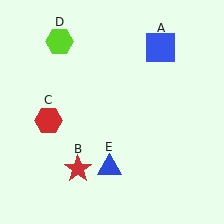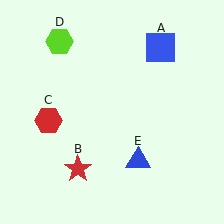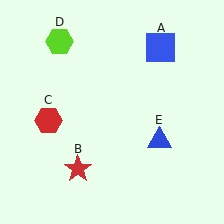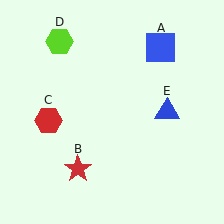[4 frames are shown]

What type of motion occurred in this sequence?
The blue triangle (object E) rotated counterclockwise around the center of the scene.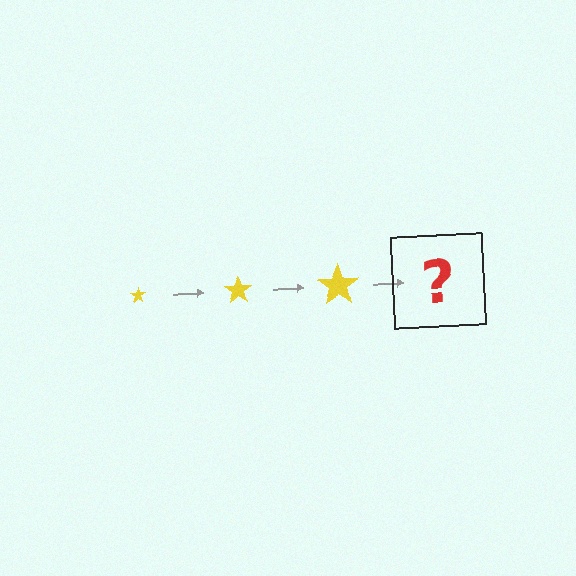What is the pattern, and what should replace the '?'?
The pattern is that the star gets progressively larger each step. The '?' should be a yellow star, larger than the previous one.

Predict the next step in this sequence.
The next step is a yellow star, larger than the previous one.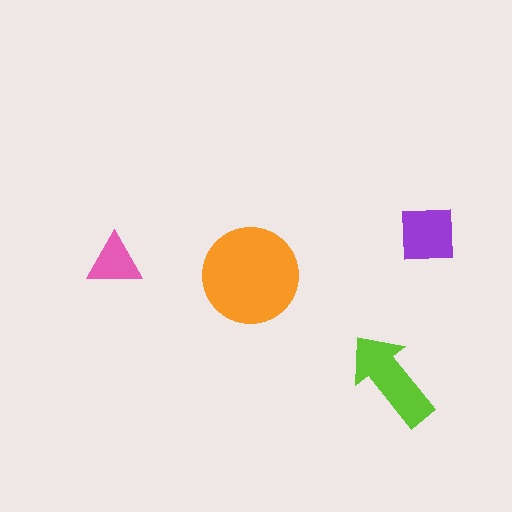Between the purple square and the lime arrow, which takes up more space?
The lime arrow.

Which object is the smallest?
The pink triangle.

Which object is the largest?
The orange circle.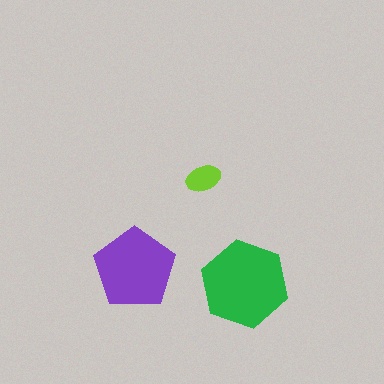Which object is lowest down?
The green hexagon is bottommost.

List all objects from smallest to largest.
The lime ellipse, the purple pentagon, the green hexagon.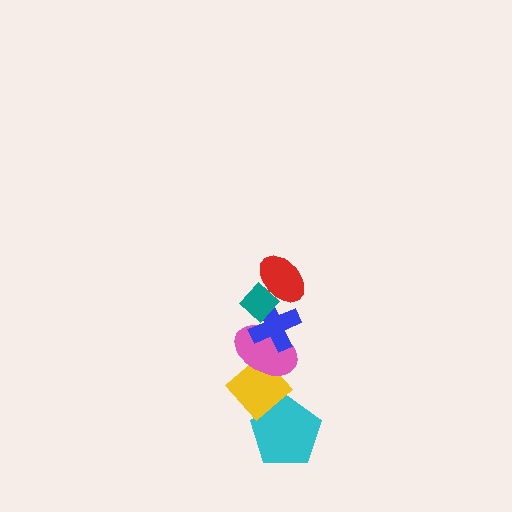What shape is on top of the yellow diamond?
The pink ellipse is on top of the yellow diamond.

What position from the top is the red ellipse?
The red ellipse is 2nd from the top.